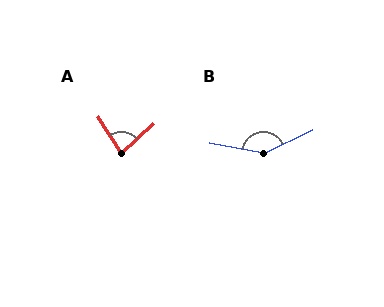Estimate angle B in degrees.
Approximately 144 degrees.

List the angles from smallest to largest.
A (80°), B (144°).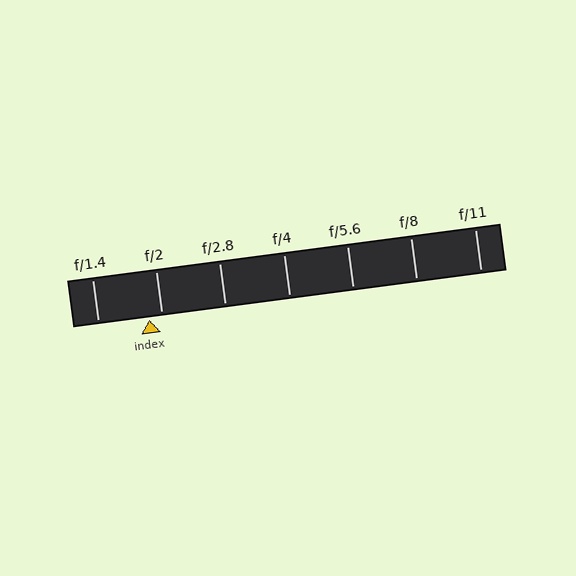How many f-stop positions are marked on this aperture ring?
There are 7 f-stop positions marked.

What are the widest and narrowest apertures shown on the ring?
The widest aperture shown is f/1.4 and the narrowest is f/11.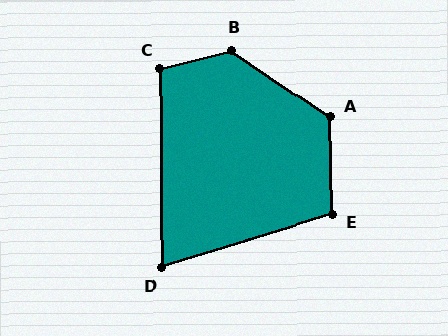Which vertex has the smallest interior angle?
D, at approximately 73 degrees.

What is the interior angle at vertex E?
Approximately 106 degrees (obtuse).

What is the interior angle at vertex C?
Approximately 104 degrees (obtuse).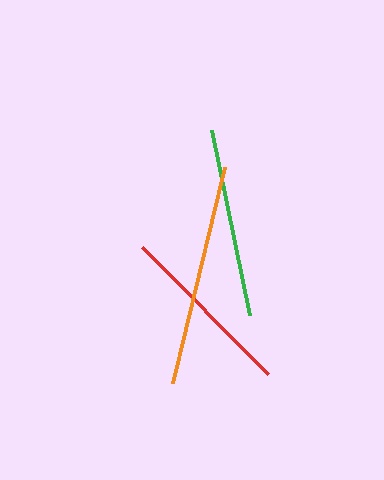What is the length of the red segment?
The red segment is approximately 180 pixels long.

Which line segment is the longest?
The orange line is the longest at approximately 222 pixels.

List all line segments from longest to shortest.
From longest to shortest: orange, green, red.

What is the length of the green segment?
The green segment is approximately 188 pixels long.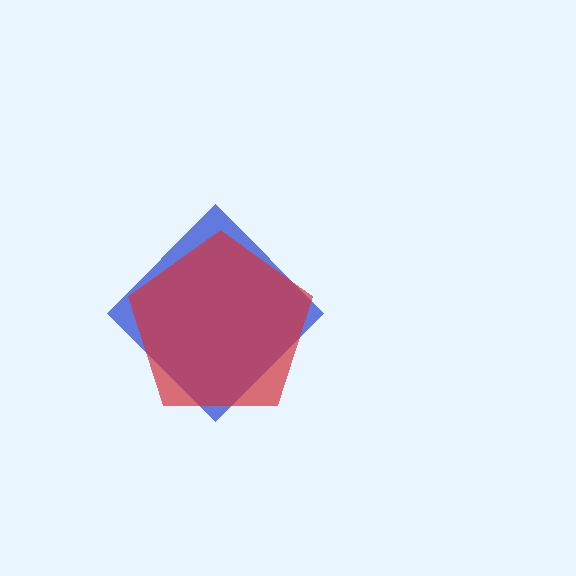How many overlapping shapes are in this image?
There are 2 overlapping shapes in the image.